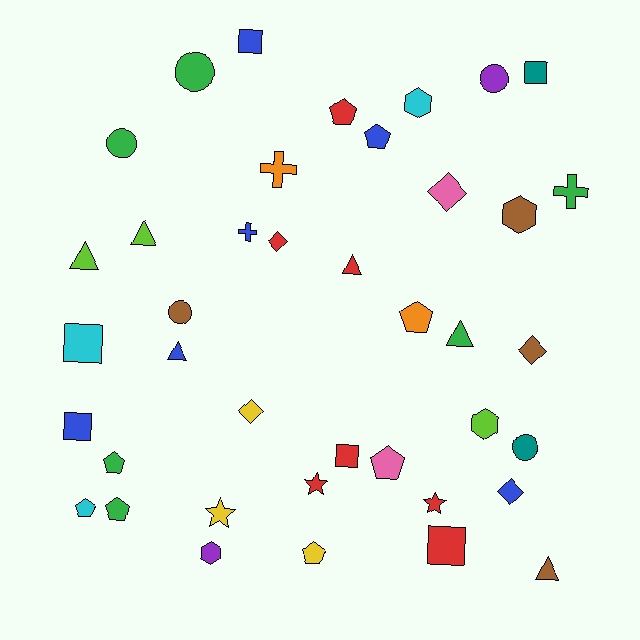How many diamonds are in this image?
There are 5 diamonds.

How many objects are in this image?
There are 40 objects.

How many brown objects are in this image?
There are 4 brown objects.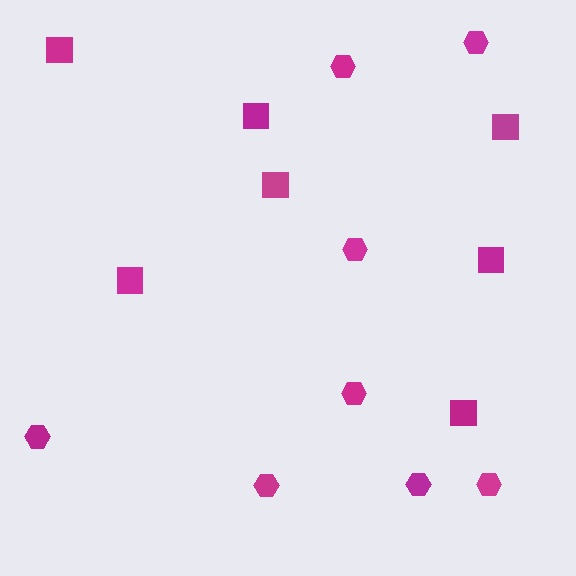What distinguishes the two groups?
There are 2 groups: one group of squares (7) and one group of hexagons (8).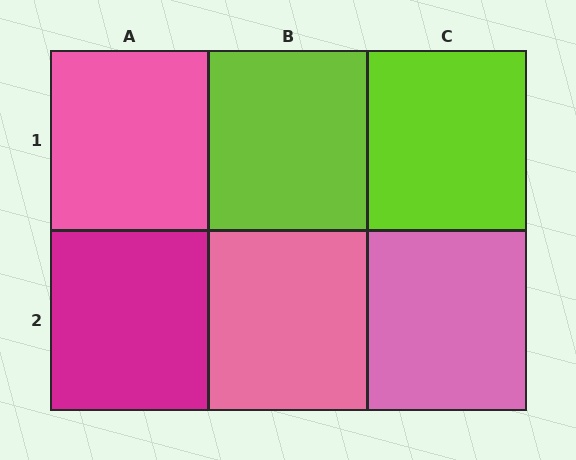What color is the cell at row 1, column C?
Lime.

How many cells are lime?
2 cells are lime.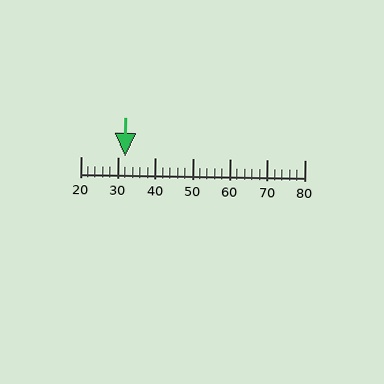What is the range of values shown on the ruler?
The ruler shows values from 20 to 80.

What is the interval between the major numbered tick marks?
The major tick marks are spaced 10 units apart.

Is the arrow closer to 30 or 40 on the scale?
The arrow is closer to 30.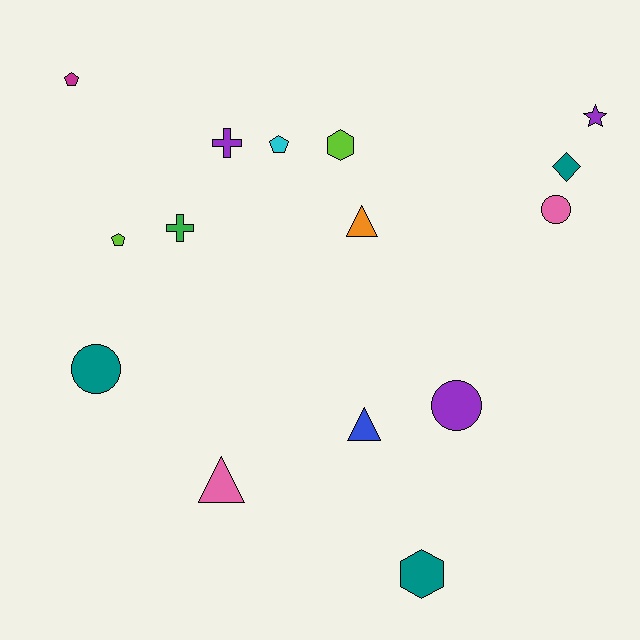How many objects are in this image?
There are 15 objects.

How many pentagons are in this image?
There are 3 pentagons.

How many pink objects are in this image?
There are 2 pink objects.